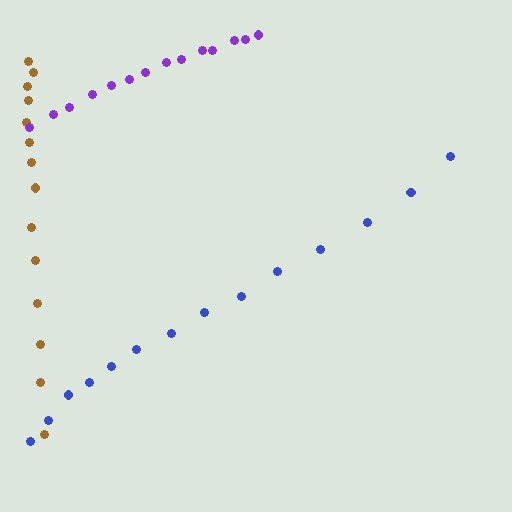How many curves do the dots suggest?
There are 3 distinct paths.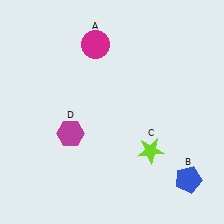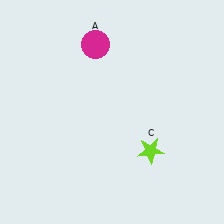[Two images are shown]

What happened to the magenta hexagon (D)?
The magenta hexagon (D) was removed in Image 2. It was in the bottom-left area of Image 1.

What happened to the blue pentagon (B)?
The blue pentagon (B) was removed in Image 2. It was in the bottom-right area of Image 1.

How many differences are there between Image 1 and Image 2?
There are 2 differences between the two images.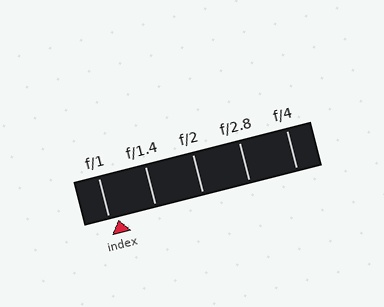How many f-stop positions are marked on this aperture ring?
There are 5 f-stop positions marked.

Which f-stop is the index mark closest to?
The index mark is closest to f/1.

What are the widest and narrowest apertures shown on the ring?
The widest aperture shown is f/1 and the narrowest is f/4.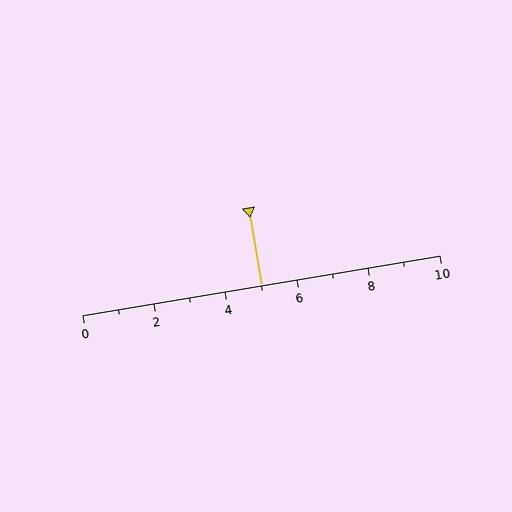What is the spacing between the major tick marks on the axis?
The major ticks are spaced 2 apart.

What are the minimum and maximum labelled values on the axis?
The axis runs from 0 to 10.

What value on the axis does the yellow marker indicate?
The marker indicates approximately 5.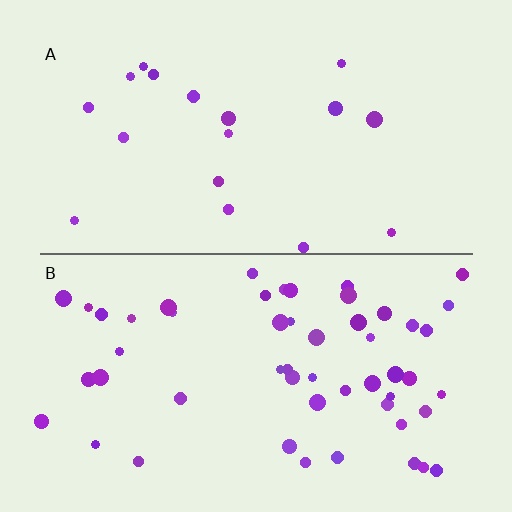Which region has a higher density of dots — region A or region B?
B (the bottom).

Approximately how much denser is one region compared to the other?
Approximately 3.1× — region B over region A.